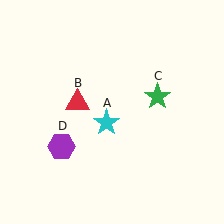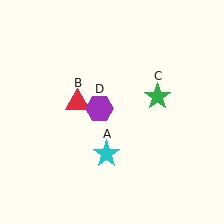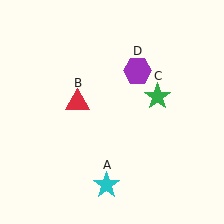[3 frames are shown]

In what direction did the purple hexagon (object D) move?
The purple hexagon (object D) moved up and to the right.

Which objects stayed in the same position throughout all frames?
Red triangle (object B) and green star (object C) remained stationary.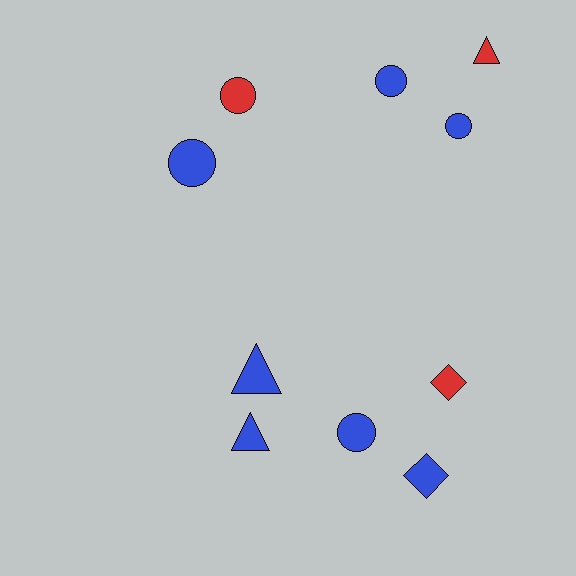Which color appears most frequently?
Blue, with 7 objects.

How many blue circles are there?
There are 4 blue circles.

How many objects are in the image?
There are 10 objects.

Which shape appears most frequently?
Circle, with 5 objects.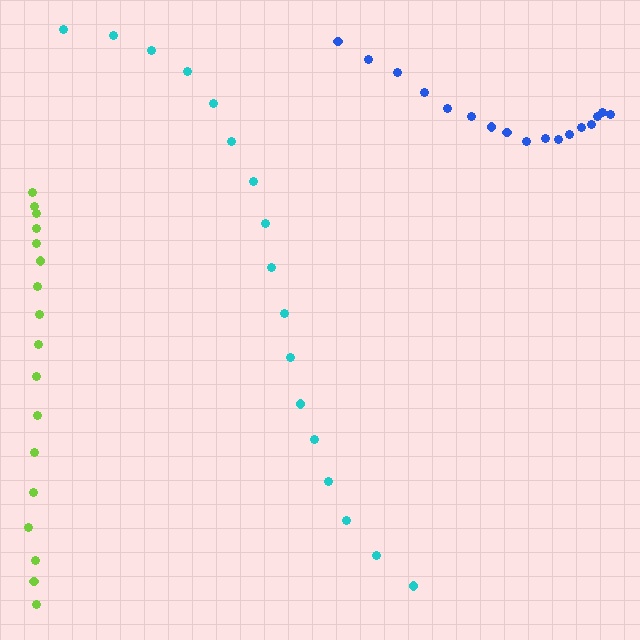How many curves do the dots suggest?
There are 3 distinct paths.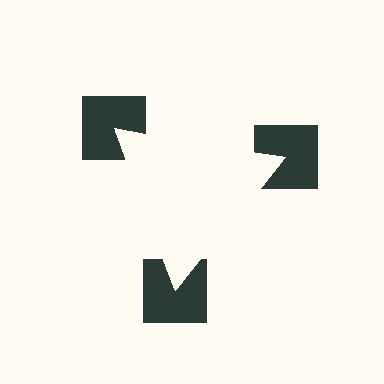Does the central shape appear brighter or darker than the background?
It typically appears slightly brighter than the background, even though no actual brightness change is drawn.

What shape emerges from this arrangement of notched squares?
An illusory triangle — its edges are inferred from the aligned wedge cuts in the notched squares, not physically drawn.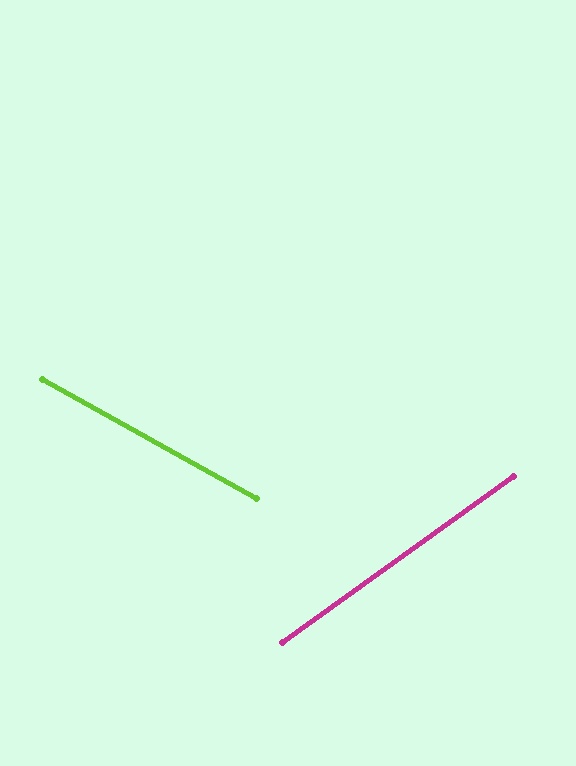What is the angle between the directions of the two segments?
Approximately 64 degrees.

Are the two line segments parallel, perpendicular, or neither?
Neither parallel nor perpendicular — they differ by about 64°.